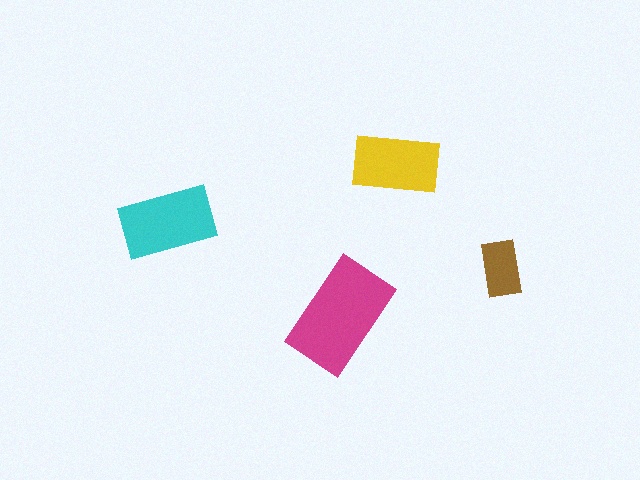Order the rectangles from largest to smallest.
the magenta one, the cyan one, the yellow one, the brown one.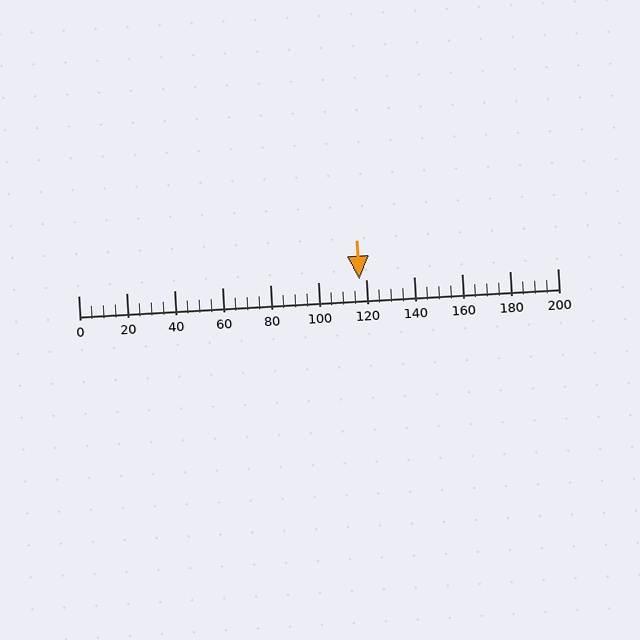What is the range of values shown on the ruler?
The ruler shows values from 0 to 200.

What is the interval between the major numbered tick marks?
The major tick marks are spaced 20 units apart.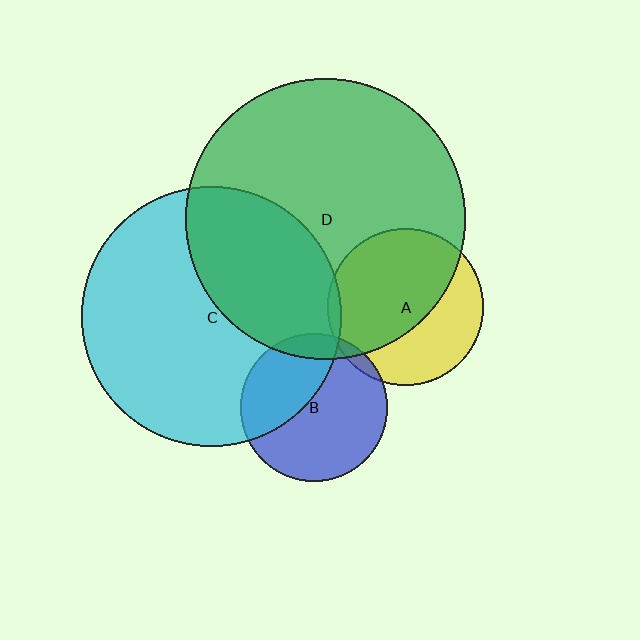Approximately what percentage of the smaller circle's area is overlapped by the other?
Approximately 40%.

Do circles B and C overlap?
Yes.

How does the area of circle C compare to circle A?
Approximately 2.8 times.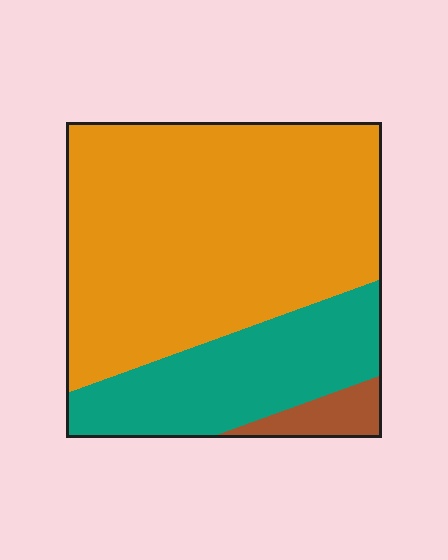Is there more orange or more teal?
Orange.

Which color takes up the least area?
Brown, at roughly 5%.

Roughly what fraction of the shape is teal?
Teal takes up about one quarter (1/4) of the shape.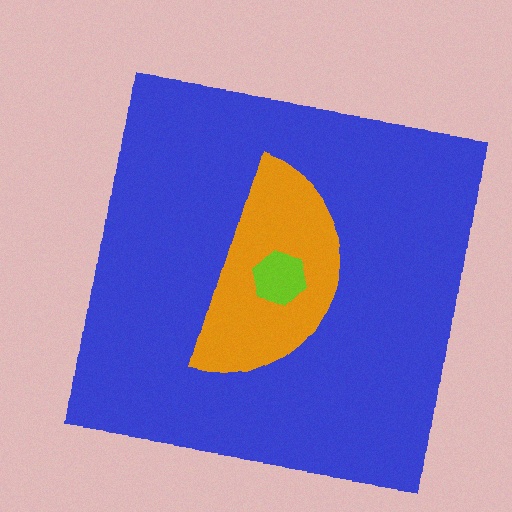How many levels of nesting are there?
3.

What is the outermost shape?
The blue square.